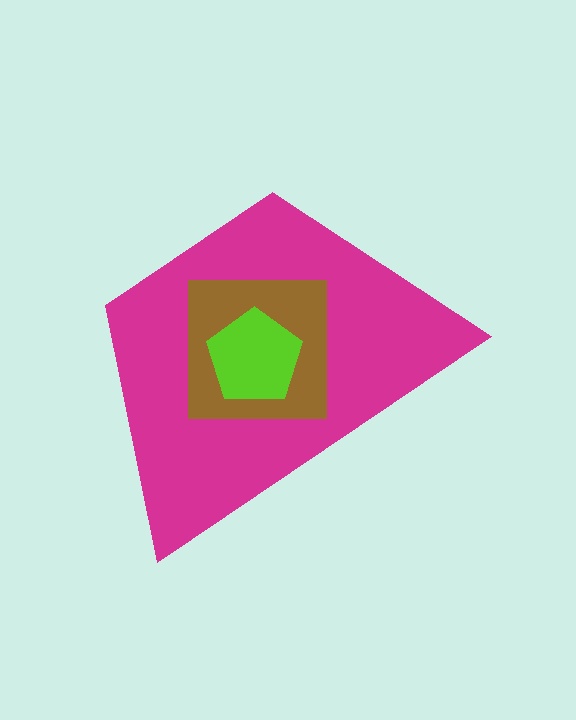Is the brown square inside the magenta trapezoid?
Yes.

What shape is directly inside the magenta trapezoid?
The brown square.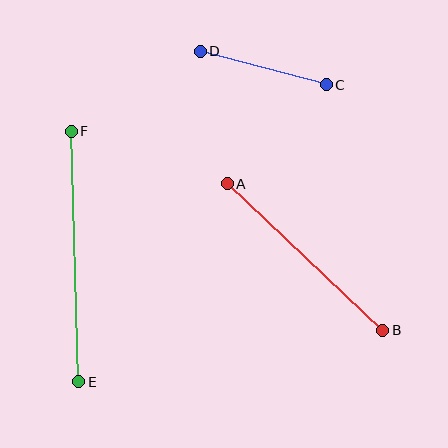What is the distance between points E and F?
The distance is approximately 250 pixels.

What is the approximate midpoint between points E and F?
The midpoint is at approximately (75, 256) pixels.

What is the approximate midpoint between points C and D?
The midpoint is at approximately (263, 68) pixels.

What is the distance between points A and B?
The distance is approximately 213 pixels.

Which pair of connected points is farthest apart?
Points E and F are farthest apart.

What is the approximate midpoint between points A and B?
The midpoint is at approximately (305, 257) pixels.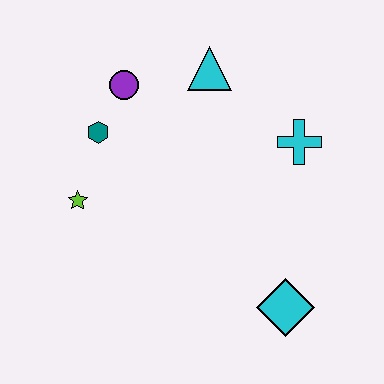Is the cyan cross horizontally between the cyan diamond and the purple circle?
No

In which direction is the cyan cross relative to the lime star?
The cyan cross is to the right of the lime star.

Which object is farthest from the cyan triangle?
The cyan diamond is farthest from the cyan triangle.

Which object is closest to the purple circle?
The teal hexagon is closest to the purple circle.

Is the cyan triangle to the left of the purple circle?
No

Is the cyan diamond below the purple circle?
Yes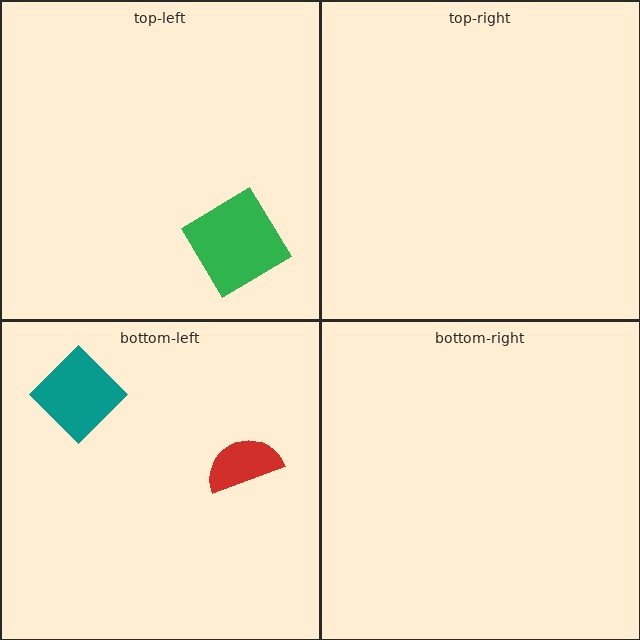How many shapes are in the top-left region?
1.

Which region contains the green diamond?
The top-left region.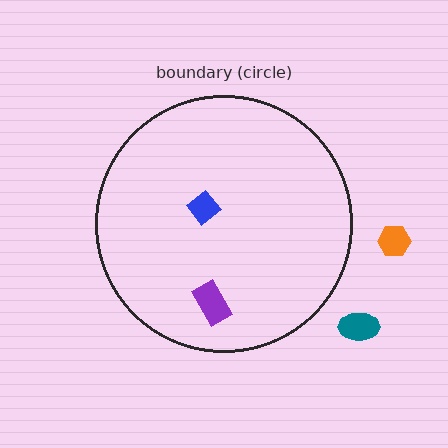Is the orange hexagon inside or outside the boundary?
Outside.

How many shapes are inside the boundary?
2 inside, 2 outside.